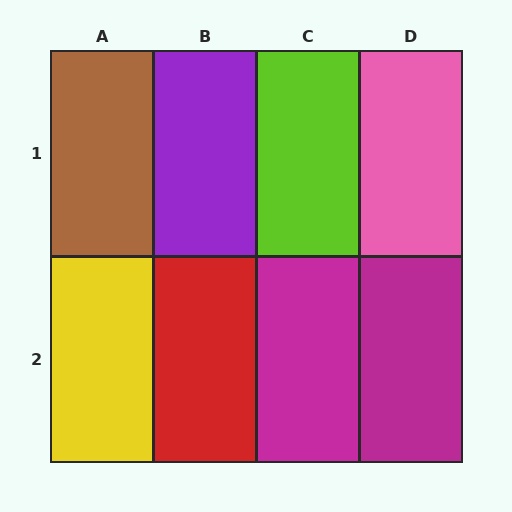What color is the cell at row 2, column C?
Magenta.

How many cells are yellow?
1 cell is yellow.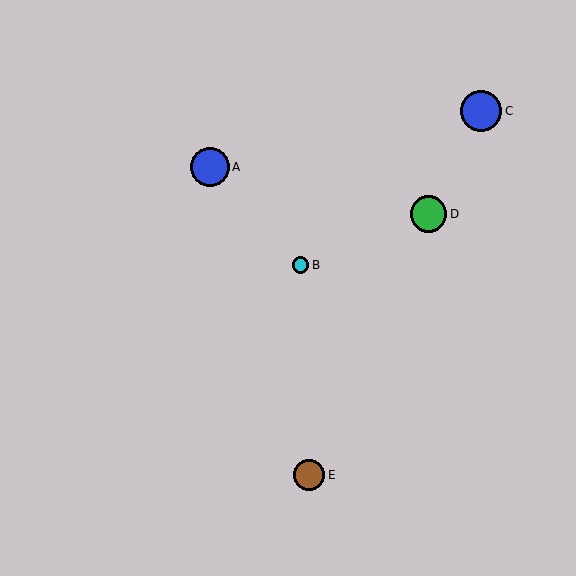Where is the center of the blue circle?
The center of the blue circle is at (481, 111).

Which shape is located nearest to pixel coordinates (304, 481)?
The brown circle (labeled E) at (309, 475) is nearest to that location.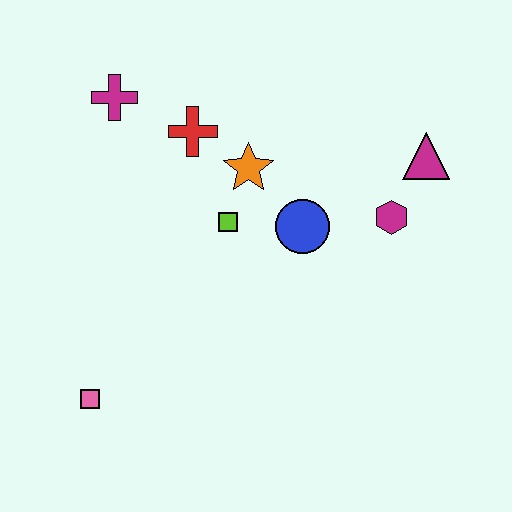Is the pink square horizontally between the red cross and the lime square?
No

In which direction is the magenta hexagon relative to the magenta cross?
The magenta hexagon is to the right of the magenta cross.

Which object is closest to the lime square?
The orange star is closest to the lime square.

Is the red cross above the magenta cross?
No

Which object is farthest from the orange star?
The pink square is farthest from the orange star.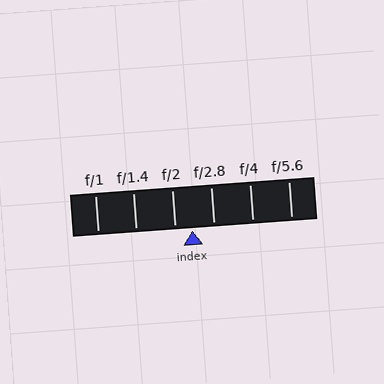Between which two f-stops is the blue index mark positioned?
The index mark is between f/2 and f/2.8.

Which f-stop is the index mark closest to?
The index mark is closest to f/2.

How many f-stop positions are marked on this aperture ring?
There are 6 f-stop positions marked.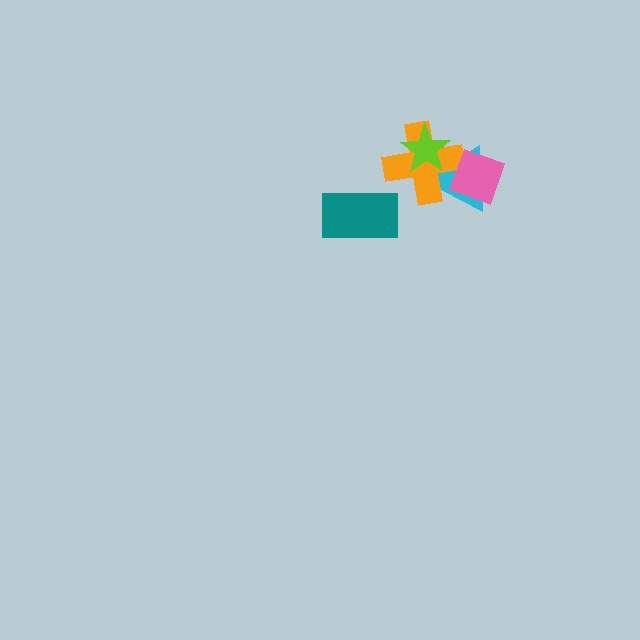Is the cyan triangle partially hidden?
Yes, it is partially covered by another shape.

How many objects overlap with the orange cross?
3 objects overlap with the orange cross.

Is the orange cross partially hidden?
Yes, it is partially covered by another shape.